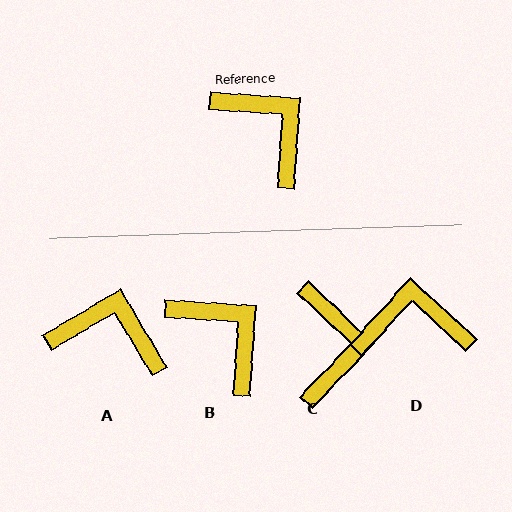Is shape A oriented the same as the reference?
No, it is off by about 34 degrees.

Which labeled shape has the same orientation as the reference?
B.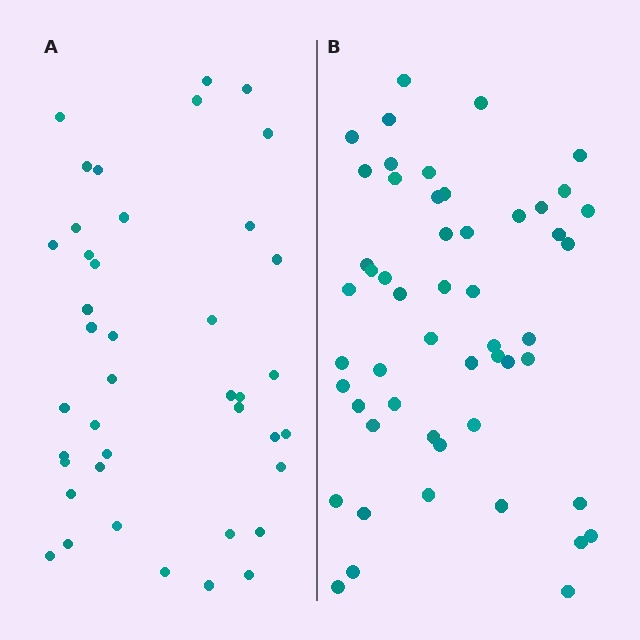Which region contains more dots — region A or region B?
Region B (the right region) has more dots.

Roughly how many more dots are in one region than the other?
Region B has roughly 12 or so more dots than region A.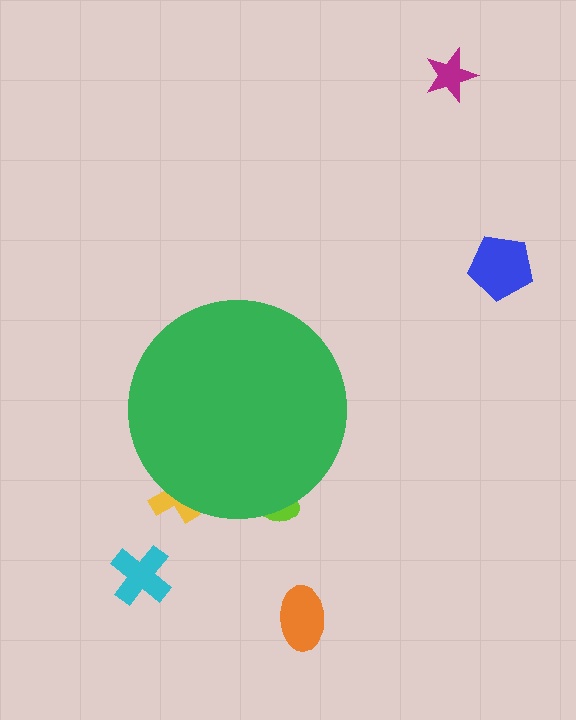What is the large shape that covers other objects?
A green circle.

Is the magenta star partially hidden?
No, the magenta star is fully visible.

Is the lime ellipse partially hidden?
Yes, the lime ellipse is partially hidden behind the green circle.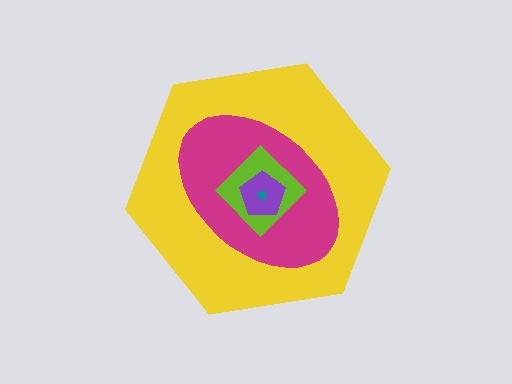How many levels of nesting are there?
5.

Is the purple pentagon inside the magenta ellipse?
Yes.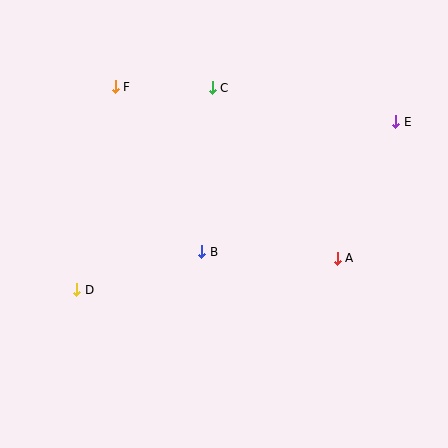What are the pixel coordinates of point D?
Point D is at (77, 290).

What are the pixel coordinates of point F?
Point F is at (115, 87).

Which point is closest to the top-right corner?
Point E is closest to the top-right corner.